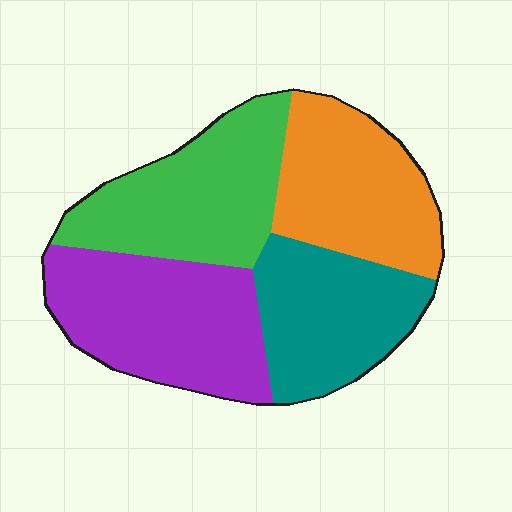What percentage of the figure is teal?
Teal covers about 20% of the figure.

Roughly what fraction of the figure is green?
Green takes up about one quarter (1/4) of the figure.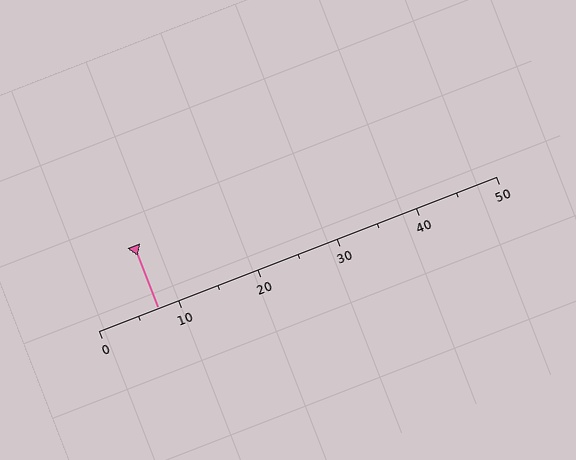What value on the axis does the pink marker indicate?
The marker indicates approximately 7.5.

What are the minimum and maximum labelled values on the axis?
The axis runs from 0 to 50.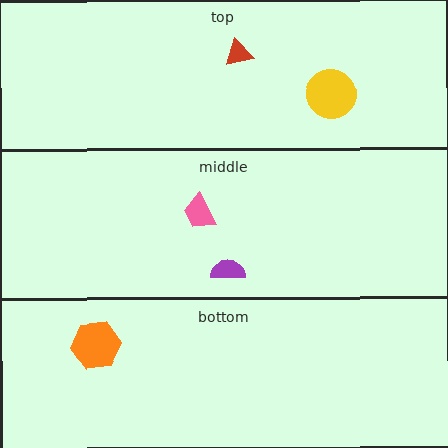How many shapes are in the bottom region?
1.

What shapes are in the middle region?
The pink trapezoid, the purple semicircle.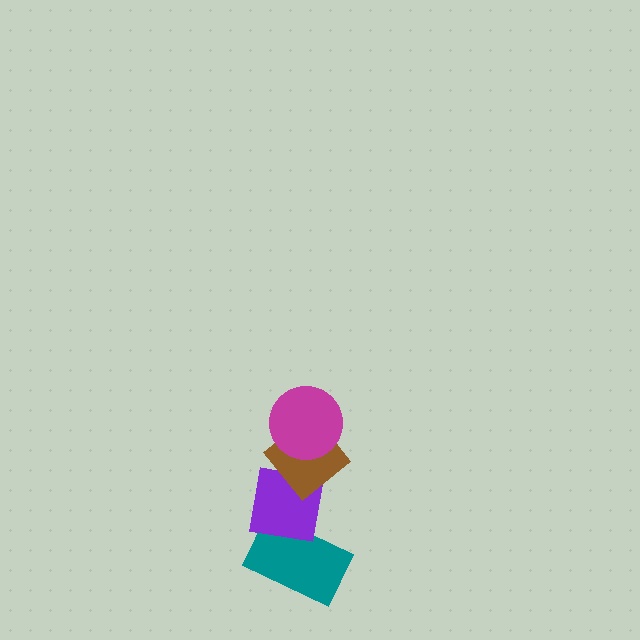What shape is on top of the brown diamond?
The magenta circle is on top of the brown diamond.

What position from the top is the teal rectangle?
The teal rectangle is 4th from the top.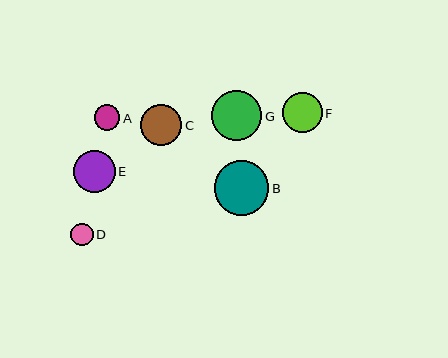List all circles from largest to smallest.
From largest to smallest: B, G, E, C, F, A, D.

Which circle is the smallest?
Circle D is the smallest with a size of approximately 23 pixels.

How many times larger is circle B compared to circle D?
Circle B is approximately 2.4 times the size of circle D.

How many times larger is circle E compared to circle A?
Circle E is approximately 1.6 times the size of circle A.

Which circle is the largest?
Circle B is the largest with a size of approximately 55 pixels.